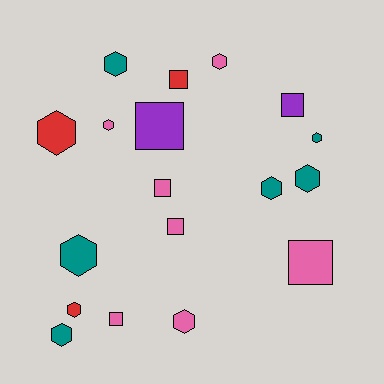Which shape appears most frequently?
Hexagon, with 11 objects.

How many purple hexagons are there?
There are no purple hexagons.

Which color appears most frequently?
Pink, with 7 objects.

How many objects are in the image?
There are 18 objects.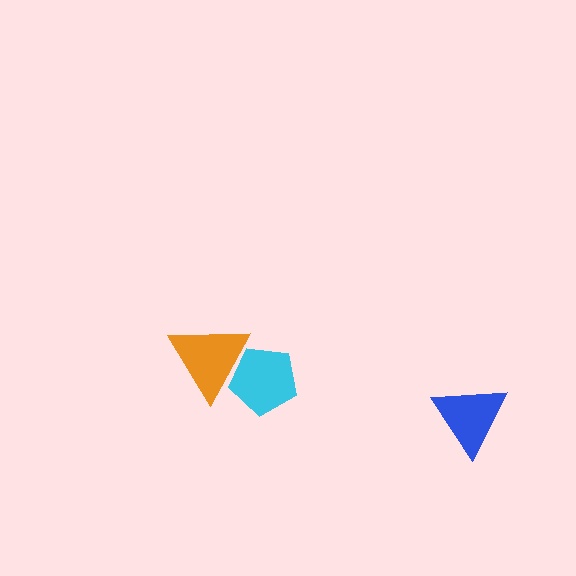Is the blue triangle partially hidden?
No, no other shape covers it.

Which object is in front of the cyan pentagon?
The orange triangle is in front of the cyan pentagon.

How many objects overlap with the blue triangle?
0 objects overlap with the blue triangle.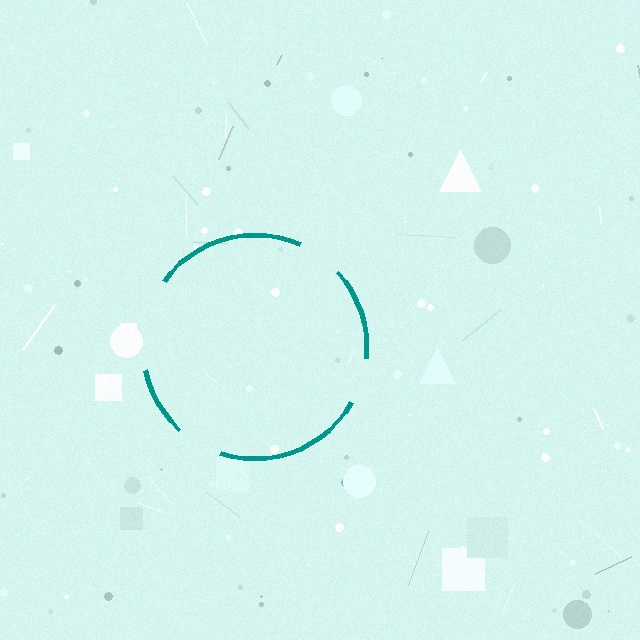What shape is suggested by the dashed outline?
The dashed outline suggests a circle.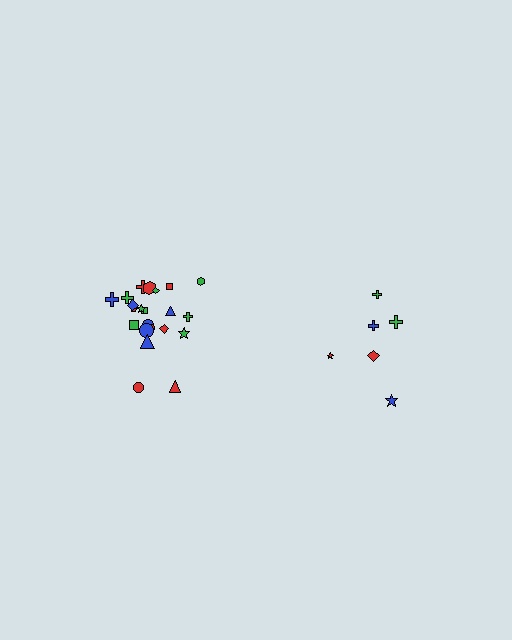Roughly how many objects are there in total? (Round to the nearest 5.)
Roughly 30 objects in total.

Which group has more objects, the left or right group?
The left group.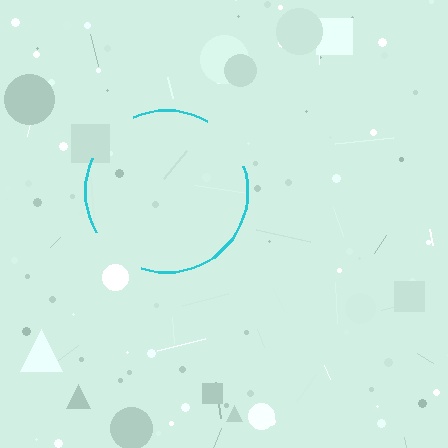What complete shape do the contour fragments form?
The contour fragments form a circle.